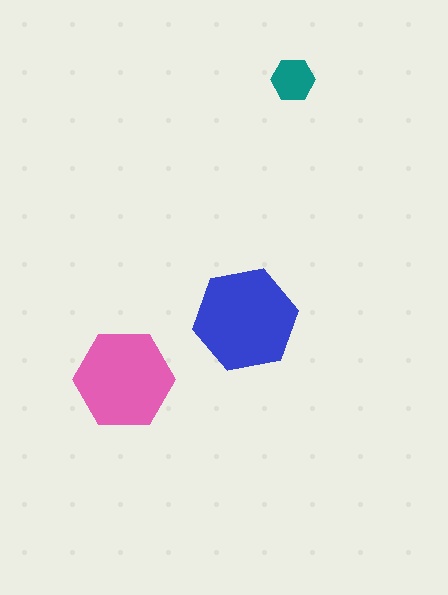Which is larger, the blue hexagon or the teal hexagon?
The blue one.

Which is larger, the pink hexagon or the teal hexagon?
The pink one.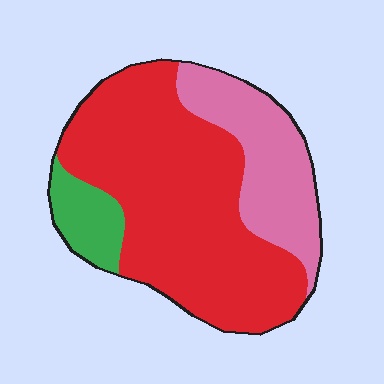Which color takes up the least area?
Green, at roughly 10%.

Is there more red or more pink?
Red.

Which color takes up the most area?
Red, at roughly 65%.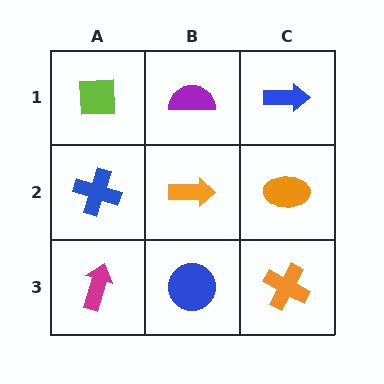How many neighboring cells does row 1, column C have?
2.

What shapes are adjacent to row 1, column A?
A blue cross (row 2, column A), a purple semicircle (row 1, column B).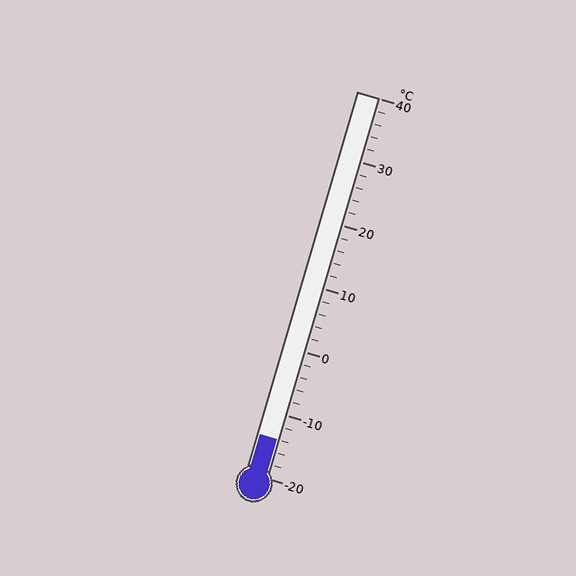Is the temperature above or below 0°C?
The temperature is below 0°C.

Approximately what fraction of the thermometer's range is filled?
The thermometer is filled to approximately 10% of its range.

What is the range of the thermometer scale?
The thermometer scale ranges from -20°C to 40°C.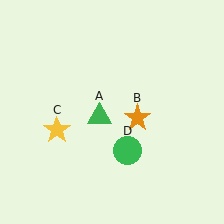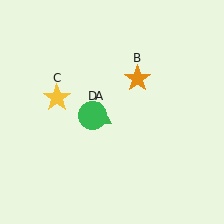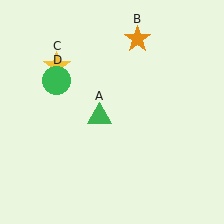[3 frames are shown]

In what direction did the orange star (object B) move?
The orange star (object B) moved up.